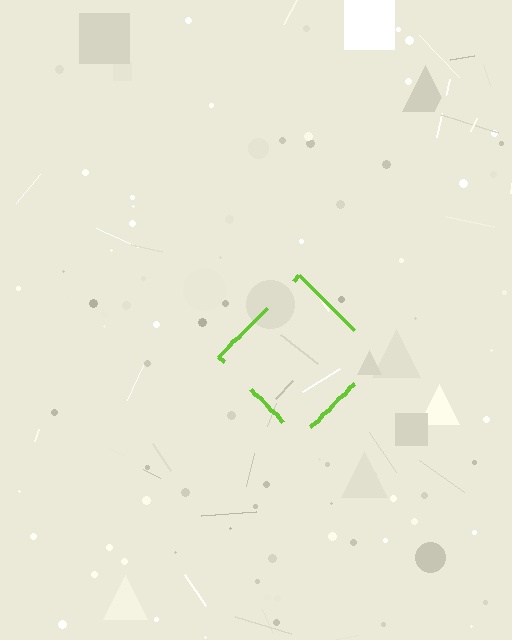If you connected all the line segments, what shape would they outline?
They would outline a diamond.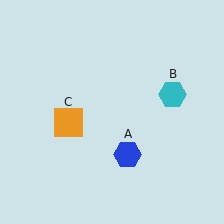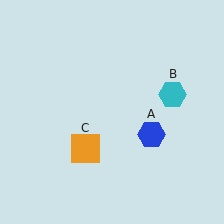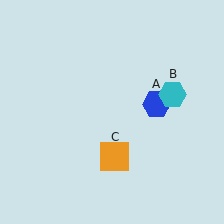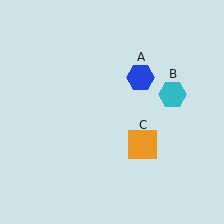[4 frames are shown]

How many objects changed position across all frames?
2 objects changed position: blue hexagon (object A), orange square (object C).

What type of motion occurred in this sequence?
The blue hexagon (object A), orange square (object C) rotated counterclockwise around the center of the scene.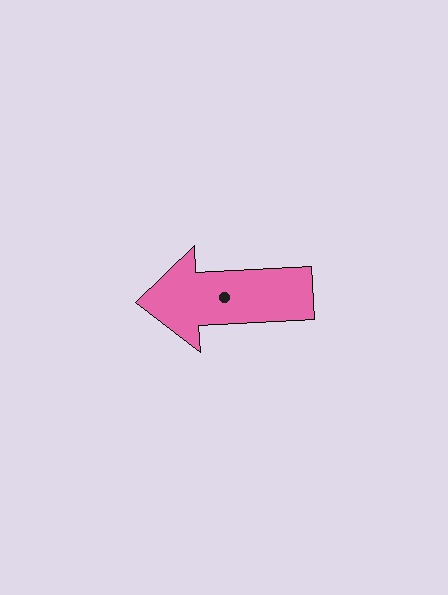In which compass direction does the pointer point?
West.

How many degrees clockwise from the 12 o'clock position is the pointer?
Approximately 267 degrees.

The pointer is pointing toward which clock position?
Roughly 9 o'clock.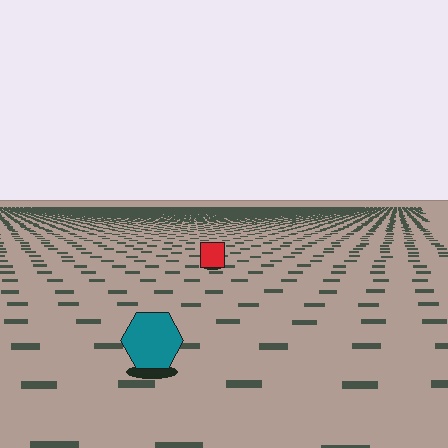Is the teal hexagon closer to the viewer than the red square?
Yes. The teal hexagon is closer — you can tell from the texture gradient: the ground texture is coarser near it.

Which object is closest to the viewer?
The teal hexagon is closest. The texture marks near it are larger and more spread out.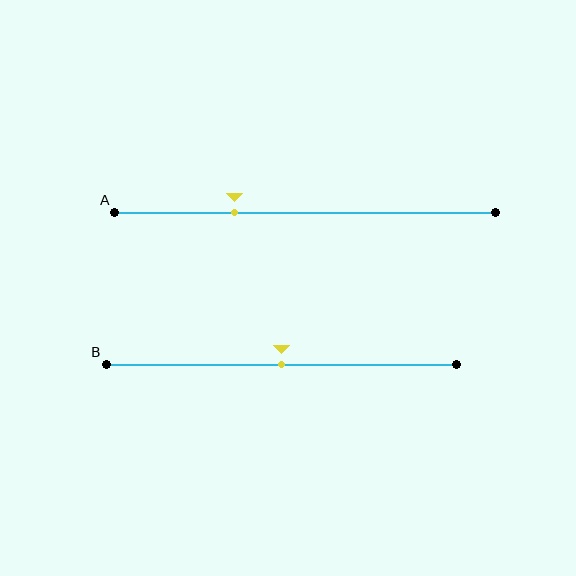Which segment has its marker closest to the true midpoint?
Segment B has its marker closest to the true midpoint.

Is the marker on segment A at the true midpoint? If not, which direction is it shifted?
No, the marker on segment A is shifted to the left by about 19% of the segment length.